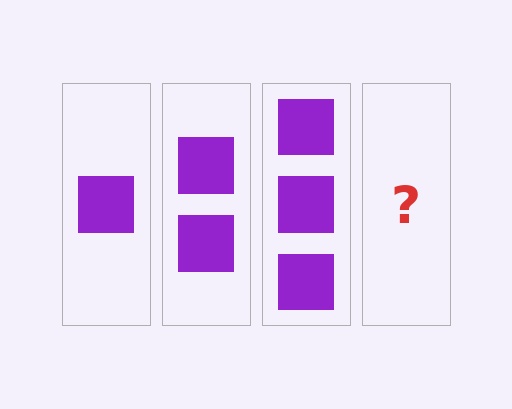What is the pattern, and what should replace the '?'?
The pattern is that each step adds one more square. The '?' should be 4 squares.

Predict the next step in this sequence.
The next step is 4 squares.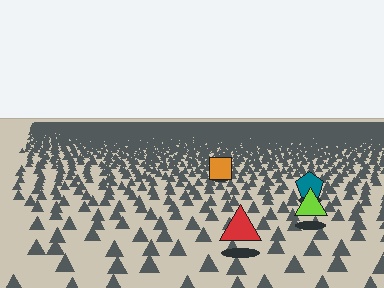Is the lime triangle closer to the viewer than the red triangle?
No. The red triangle is closer — you can tell from the texture gradient: the ground texture is coarser near it.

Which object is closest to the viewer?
The red triangle is closest. The texture marks near it are larger and more spread out.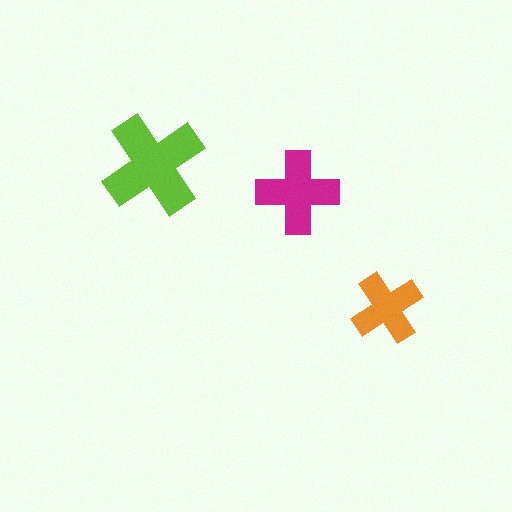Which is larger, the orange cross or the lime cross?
The lime one.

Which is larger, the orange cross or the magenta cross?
The magenta one.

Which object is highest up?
The lime cross is topmost.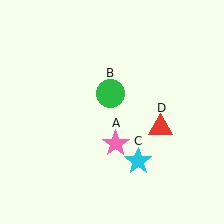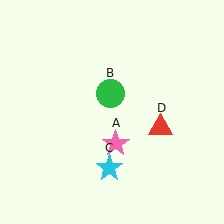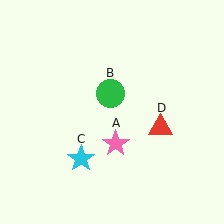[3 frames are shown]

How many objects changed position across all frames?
1 object changed position: cyan star (object C).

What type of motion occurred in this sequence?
The cyan star (object C) rotated clockwise around the center of the scene.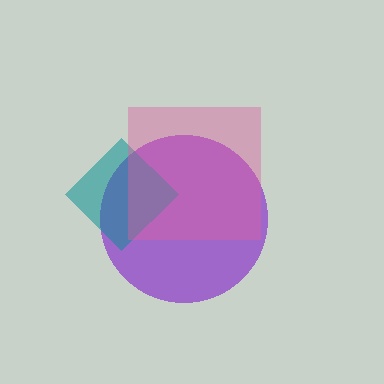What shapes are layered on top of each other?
The layered shapes are: a purple circle, a teal diamond, a pink square.